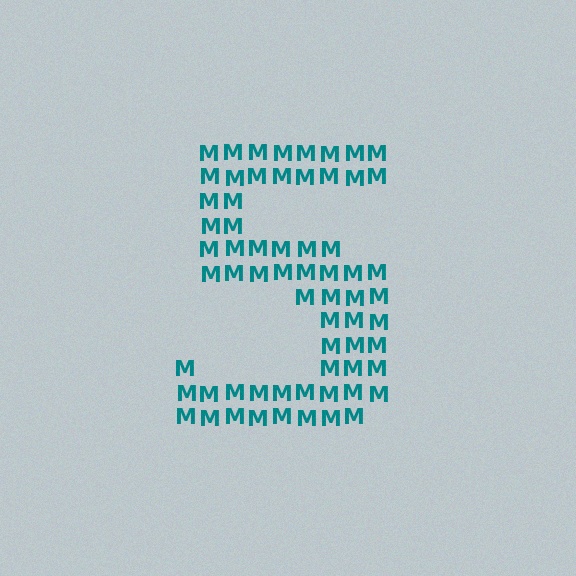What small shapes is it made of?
It is made of small letter M's.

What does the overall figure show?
The overall figure shows the digit 5.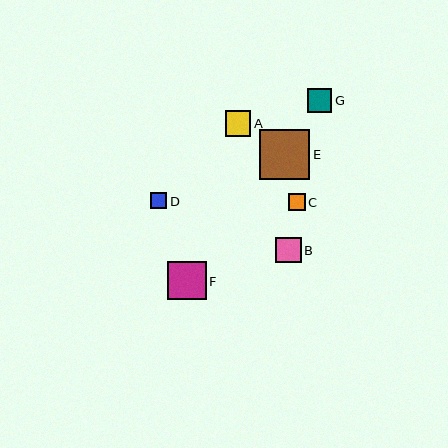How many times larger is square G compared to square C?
Square G is approximately 1.4 times the size of square C.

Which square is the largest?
Square E is the largest with a size of approximately 50 pixels.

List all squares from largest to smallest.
From largest to smallest: E, F, A, B, G, C, D.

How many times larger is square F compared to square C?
Square F is approximately 2.2 times the size of square C.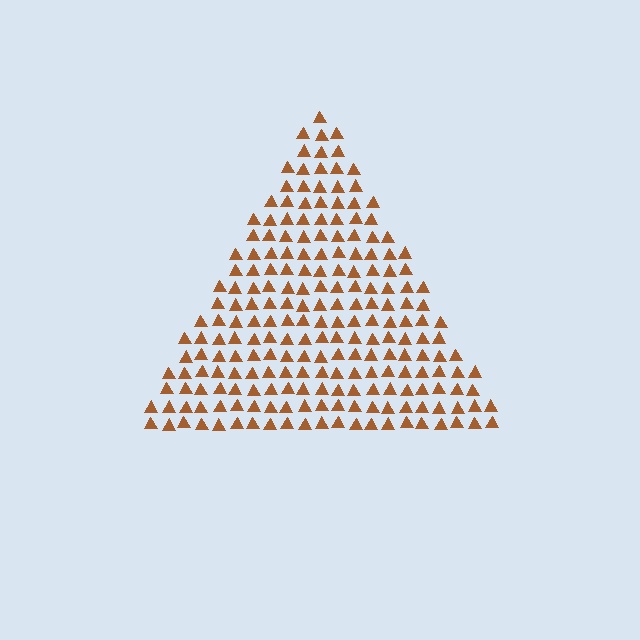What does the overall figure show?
The overall figure shows a triangle.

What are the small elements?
The small elements are triangles.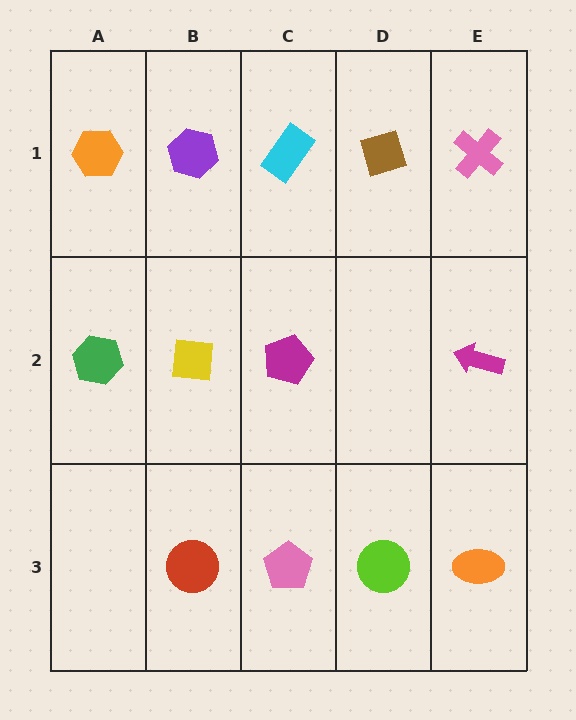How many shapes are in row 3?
4 shapes.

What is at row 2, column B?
A yellow square.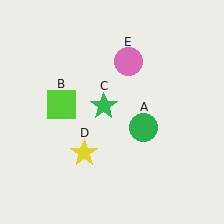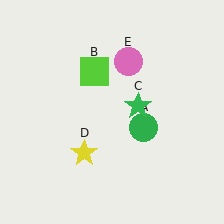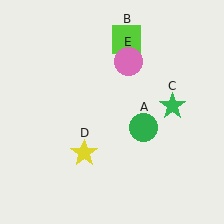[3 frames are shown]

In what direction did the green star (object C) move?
The green star (object C) moved right.